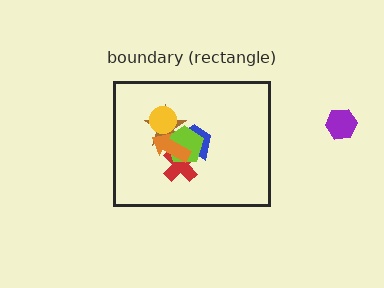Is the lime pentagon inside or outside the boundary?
Inside.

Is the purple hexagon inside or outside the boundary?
Outside.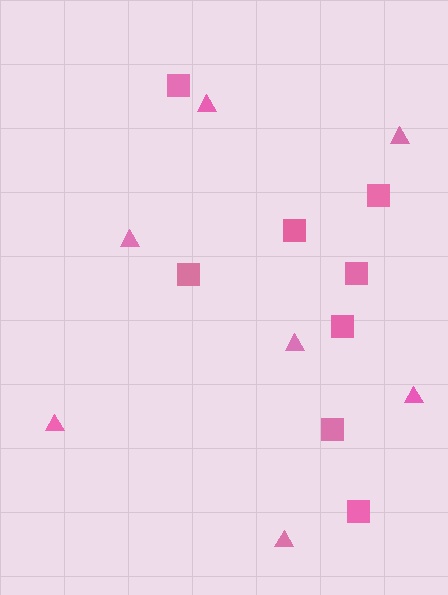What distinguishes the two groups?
There are 2 groups: one group of squares (8) and one group of triangles (7).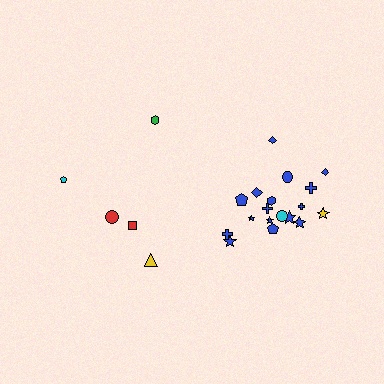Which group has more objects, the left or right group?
The right group.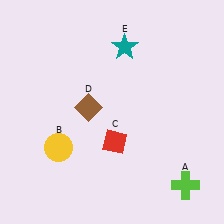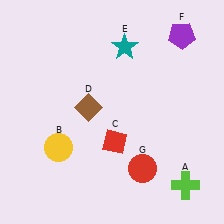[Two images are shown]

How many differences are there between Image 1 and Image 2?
There are 2 differences between the two images.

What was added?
A purple pentagon (F), a red circle (G) were added in Image 2.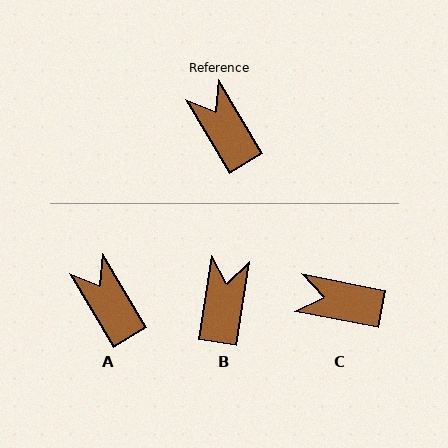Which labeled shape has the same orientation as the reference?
A.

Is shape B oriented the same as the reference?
No, it is off by about 39 degrees.